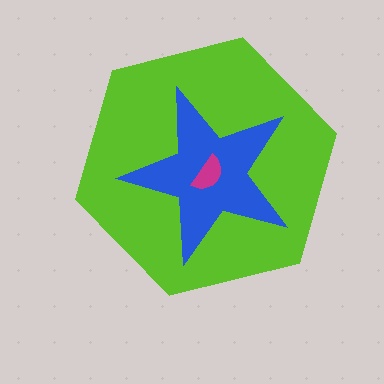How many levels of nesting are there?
3.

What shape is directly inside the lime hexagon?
The blue star.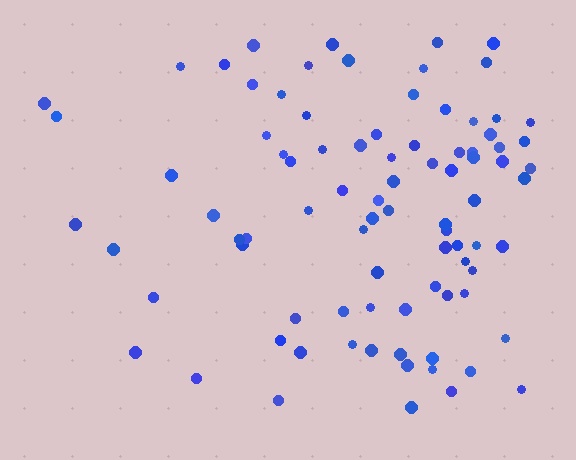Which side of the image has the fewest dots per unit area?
The left.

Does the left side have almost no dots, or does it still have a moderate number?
Still a moderate number, just noticeably fewer than the right.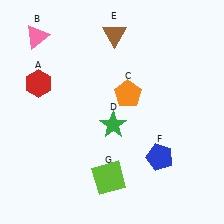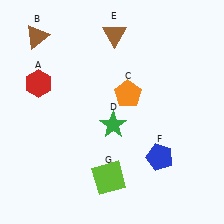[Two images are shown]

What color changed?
The triangle (B) changed from pink in Image 1 to brown in Image 2.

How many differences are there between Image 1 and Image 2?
There is 1 difference between the two images.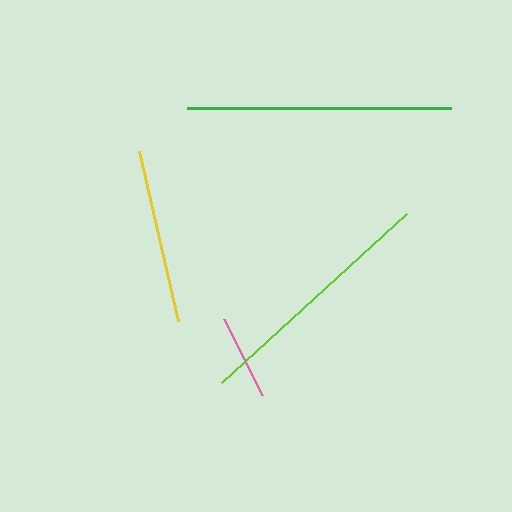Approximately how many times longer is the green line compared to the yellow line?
The green line is approximately 1.5 times the length of the yellow line.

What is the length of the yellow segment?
The yellow segment is approximately 174 pixels long.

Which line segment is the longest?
The green line is the longest at approximately 264 pixels.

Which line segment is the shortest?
The pink line is the shortest at approximately 84 pixels.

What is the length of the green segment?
The green segment is approximately 264 pixels long.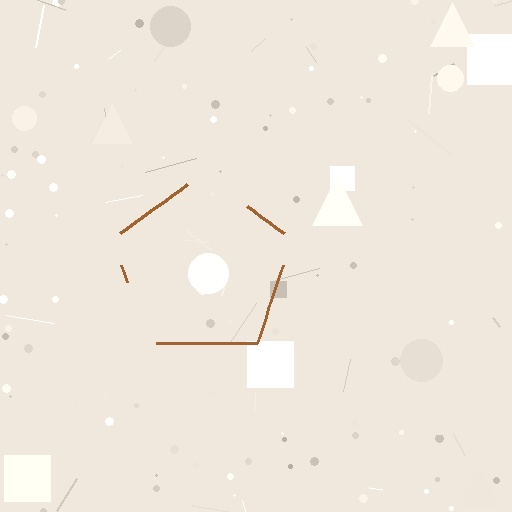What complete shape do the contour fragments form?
The contour fragments form a pentagon.